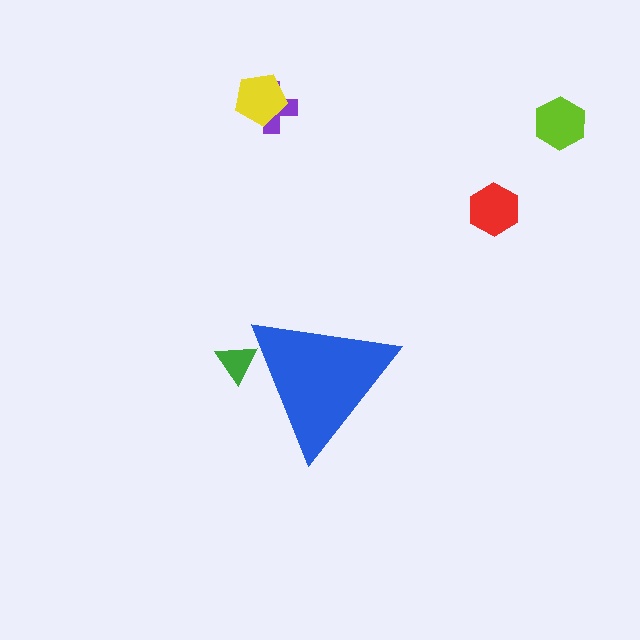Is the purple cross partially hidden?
No, the purple cross is fully visible.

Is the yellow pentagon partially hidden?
No, the yellow pentagon is fully visible.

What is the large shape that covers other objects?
A blue triangle.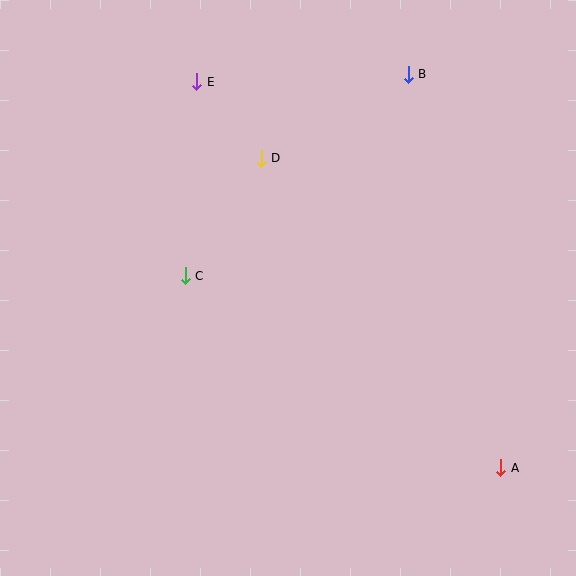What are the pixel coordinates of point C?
Point C is at (185, 276).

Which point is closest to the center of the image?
Point C at (185, 276) is closest to the center.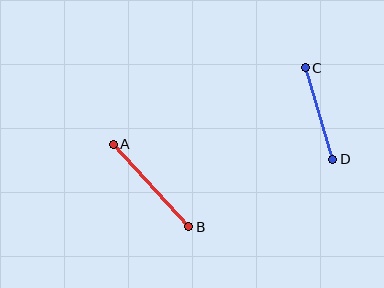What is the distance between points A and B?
The distance is approximately 112 pixels.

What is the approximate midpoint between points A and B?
The midpoint is at approximately (151, 185) pixels.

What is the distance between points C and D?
The distance is approximately 96 pixels.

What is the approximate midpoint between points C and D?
The midpoint is at approximately (319, 113) pixels.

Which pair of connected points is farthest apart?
Points A and B are farthest apart.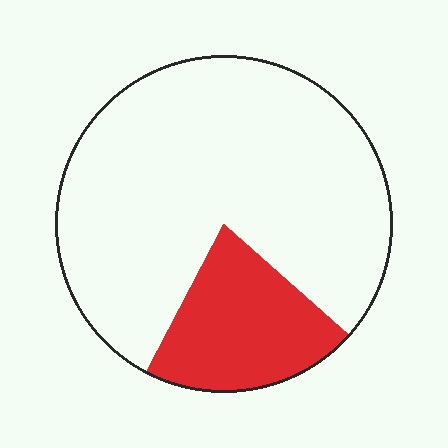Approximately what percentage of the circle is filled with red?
Approximately 20%.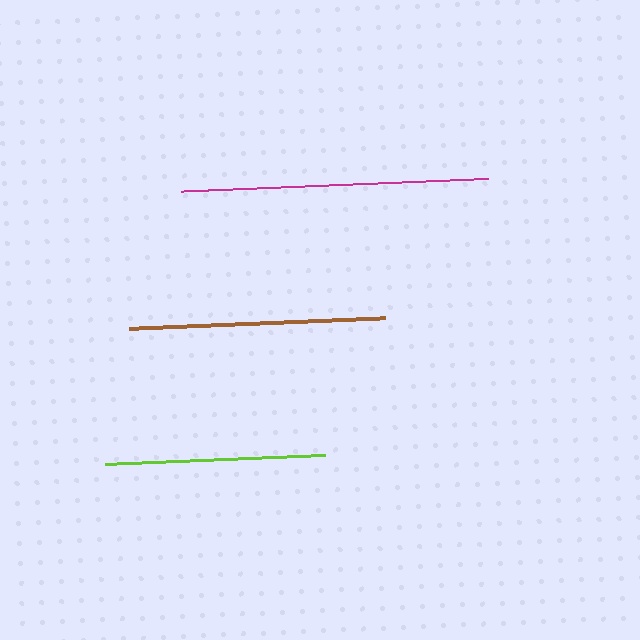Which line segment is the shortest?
The lime line is the shortest at approximately 219 pixels.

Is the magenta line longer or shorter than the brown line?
The magenta line is longer than the brown line.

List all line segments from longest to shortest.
From longest to shortest: magenta, brown, lime.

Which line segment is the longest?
The magenta line is the longest at approximately 308 pixels.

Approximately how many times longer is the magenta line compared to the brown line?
The magenta line is approximately 1.2 times the length of the brown line.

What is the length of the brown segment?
The brown segment is approximately 256 pixels long.